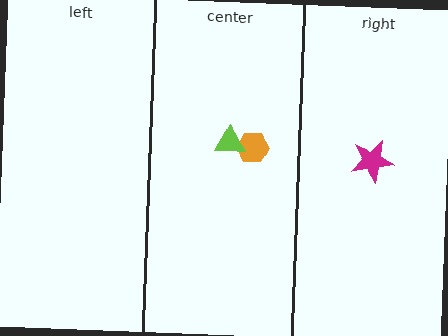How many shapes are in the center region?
2.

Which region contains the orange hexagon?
The center region.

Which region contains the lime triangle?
The center region.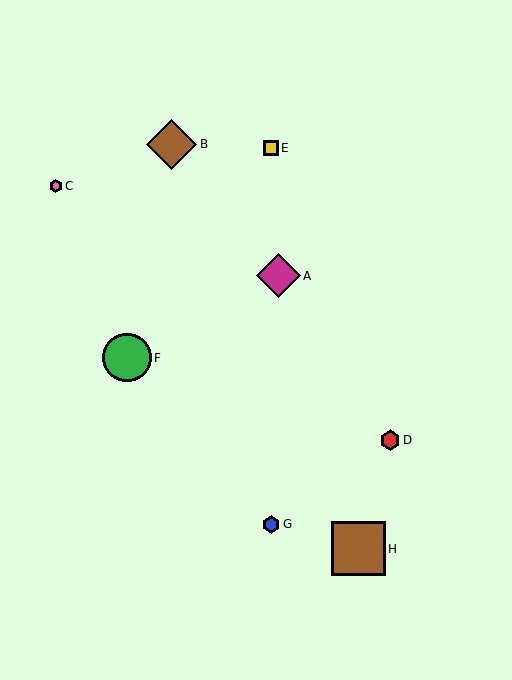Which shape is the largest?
The brown square (labeled H) is the largest.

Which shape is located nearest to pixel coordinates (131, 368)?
The green circle (labeled F) at (127, 358) is nearest to that location.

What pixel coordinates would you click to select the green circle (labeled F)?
Click at (127, 358) to select the green circle F.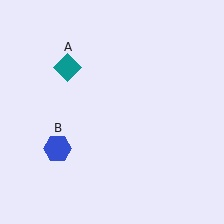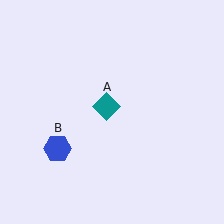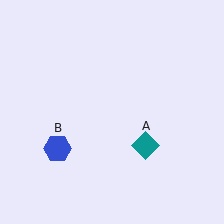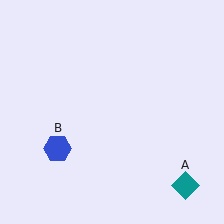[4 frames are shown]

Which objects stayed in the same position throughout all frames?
Blue hexagon (object B) remained stationary.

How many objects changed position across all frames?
1 object changed position: teal diamond (object A).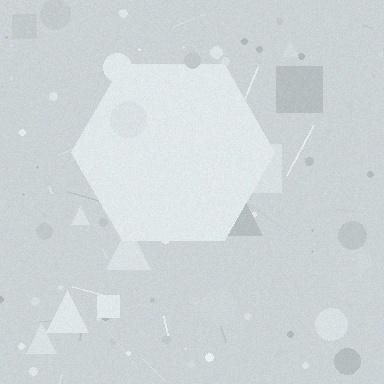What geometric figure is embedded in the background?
A hexagon is embedded in the background.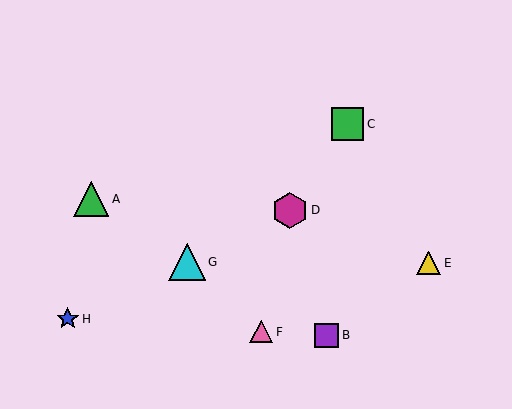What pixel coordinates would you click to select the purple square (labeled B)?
Click at (327, 335) to select the purple square B.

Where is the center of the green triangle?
The center of the green triangle is at (91, 199).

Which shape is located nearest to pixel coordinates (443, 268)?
The yellow triangle (labeled E) at (429, 263) is nearest to that location.